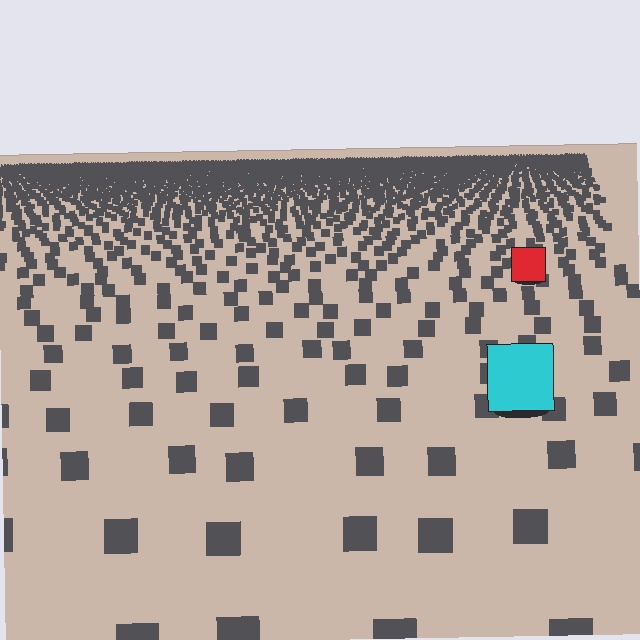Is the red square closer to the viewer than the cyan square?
No. The cyan square is closer — you can tell from the texture gradient: the ground texture is coarser near it.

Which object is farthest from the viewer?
The red square is farthest from the viewer. It appears smaller and the ground texture around it is denser.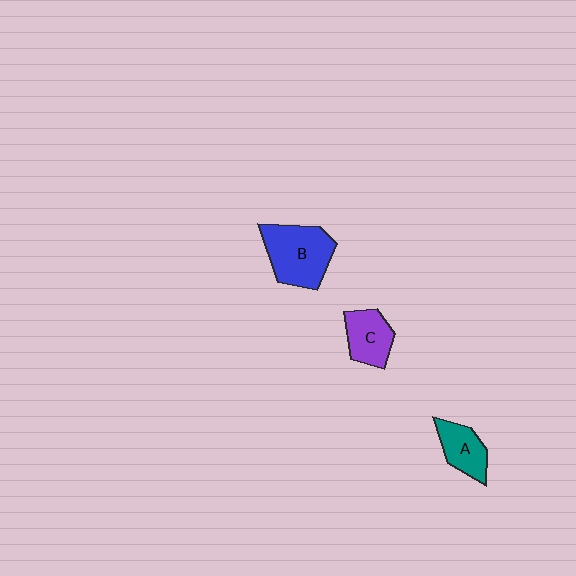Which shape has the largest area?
Shape B (blue).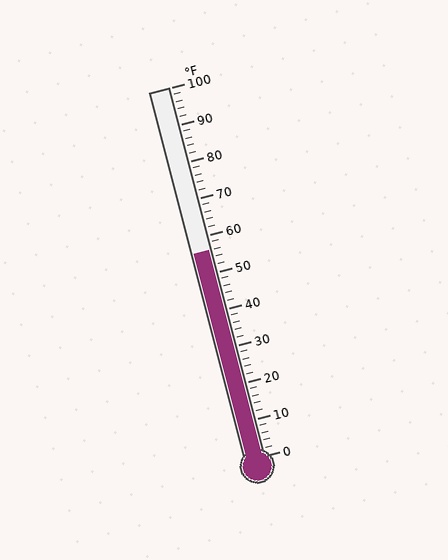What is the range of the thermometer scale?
The thermometer scale ranges from 0°F to 100°F.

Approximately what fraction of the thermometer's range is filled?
The thermometer is filled to approximately 55% of its range.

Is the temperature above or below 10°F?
The temperature is above 10°F.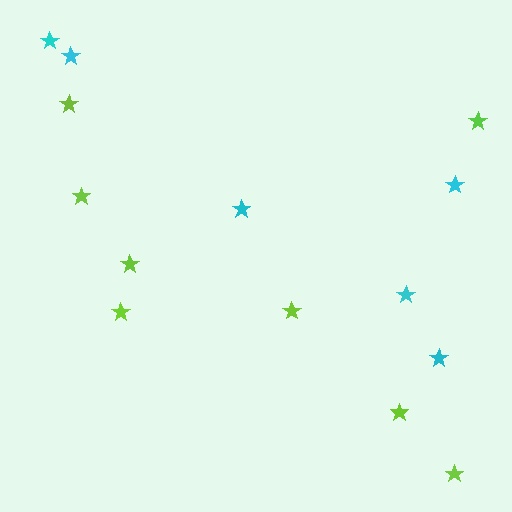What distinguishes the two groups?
There are 2 groups: one group of lime stars (8) and one group of cyan stars (6).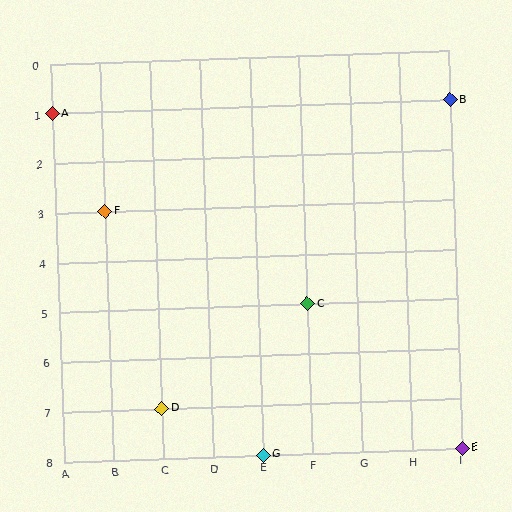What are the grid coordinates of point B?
Point B is at grid coordinates (I, 1).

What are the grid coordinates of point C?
Point C is at grid coordinates (F, 5).